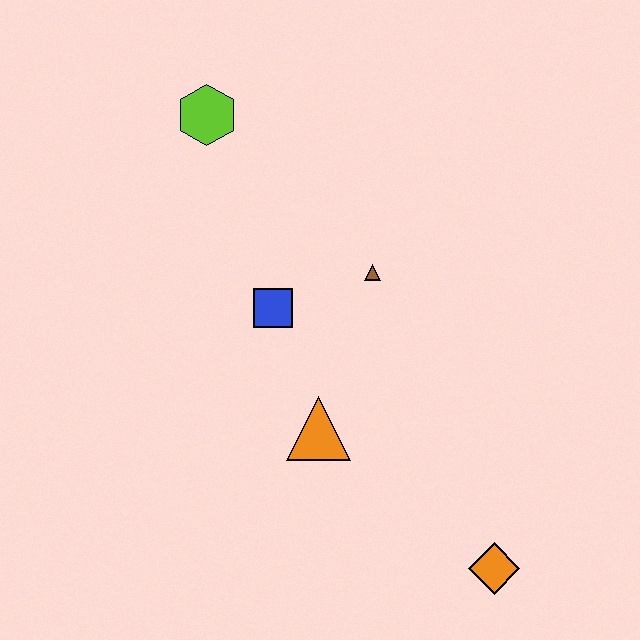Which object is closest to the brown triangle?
The blue square is closest to the brown triangle.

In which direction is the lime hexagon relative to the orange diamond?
The lime hexagon is above the orange diamond.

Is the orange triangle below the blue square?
Yes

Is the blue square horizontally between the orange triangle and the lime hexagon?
Yes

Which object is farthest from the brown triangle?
The orange diamond is farthest from the brown triangle.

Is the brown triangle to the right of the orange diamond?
No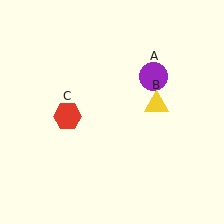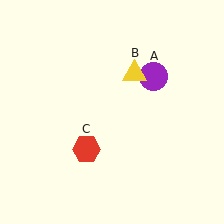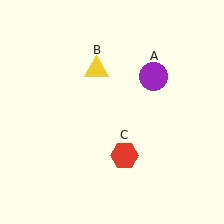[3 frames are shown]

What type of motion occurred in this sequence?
The yellow triangle (object B), red hexagon (object C) rotated counterclockwise around the center of the scene.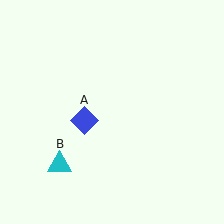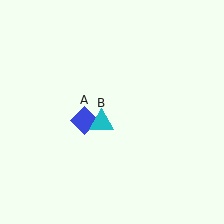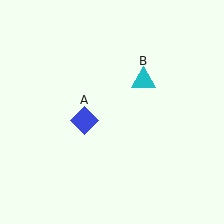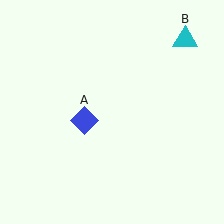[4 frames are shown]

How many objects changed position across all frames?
1 object changed position: cyan triangle (object B).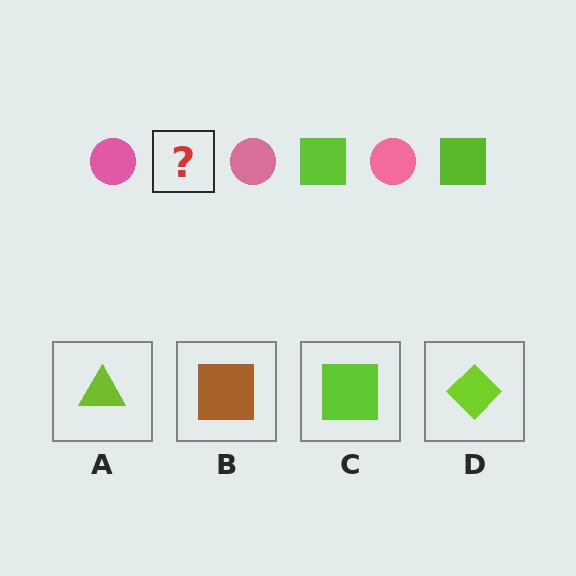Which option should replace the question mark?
Option C.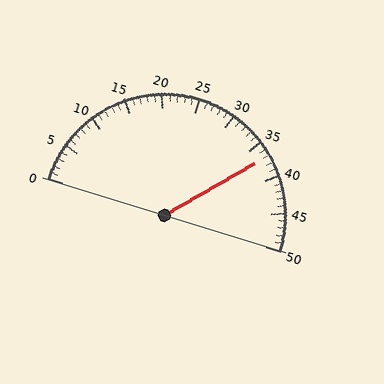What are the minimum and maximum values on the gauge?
The gauge ranges from 0 to 50.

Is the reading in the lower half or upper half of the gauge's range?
The reading is in the upper half of the range (0 to 50).